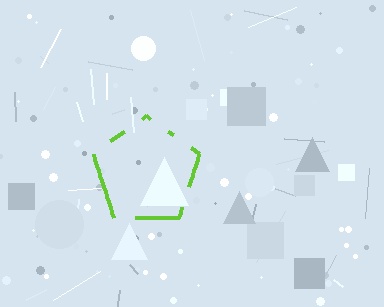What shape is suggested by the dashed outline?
The dashed outline suggests a pentagon.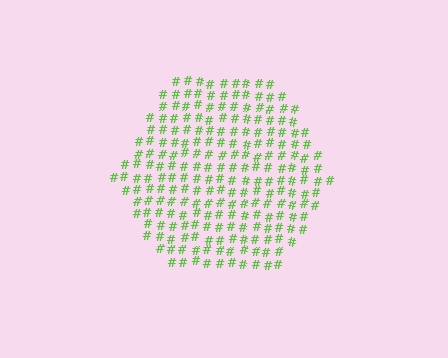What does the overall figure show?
The overall figure shows a hexagon.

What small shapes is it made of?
It is made of small hash symbols.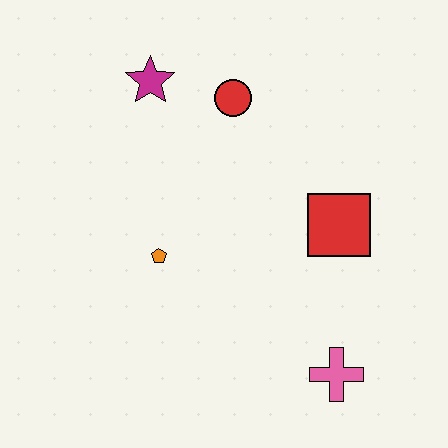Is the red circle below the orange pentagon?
No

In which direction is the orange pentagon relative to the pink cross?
The orange pentagon is to the left of the pink cross.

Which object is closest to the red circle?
The magenta star is closest to the red circle.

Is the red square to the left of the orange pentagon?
No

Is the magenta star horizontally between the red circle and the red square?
No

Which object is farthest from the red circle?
The pink cross is farthest from the red circle.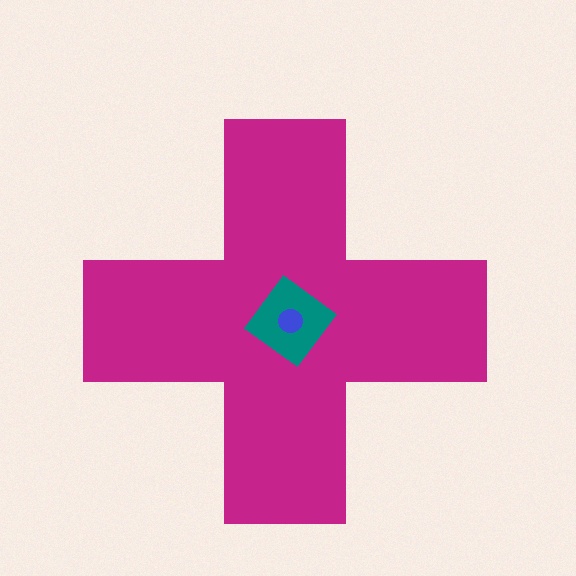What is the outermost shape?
The magenta cross.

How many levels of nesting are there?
3.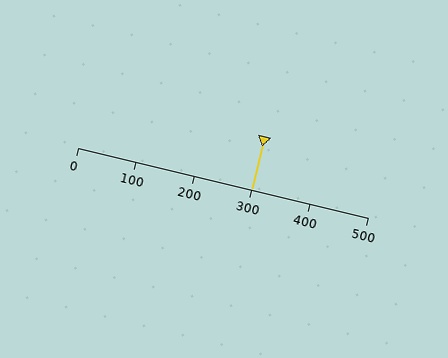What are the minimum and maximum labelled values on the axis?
The axis runs from 0 to 500.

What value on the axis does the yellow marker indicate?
The marker indicates approximately 300.